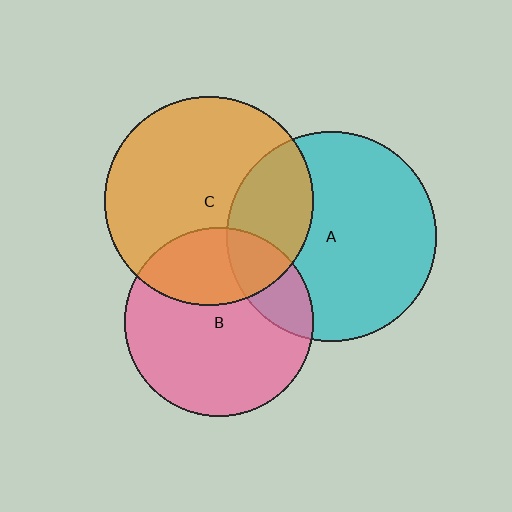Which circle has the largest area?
Circle A (cyan).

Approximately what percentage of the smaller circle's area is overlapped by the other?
Approximately 30%.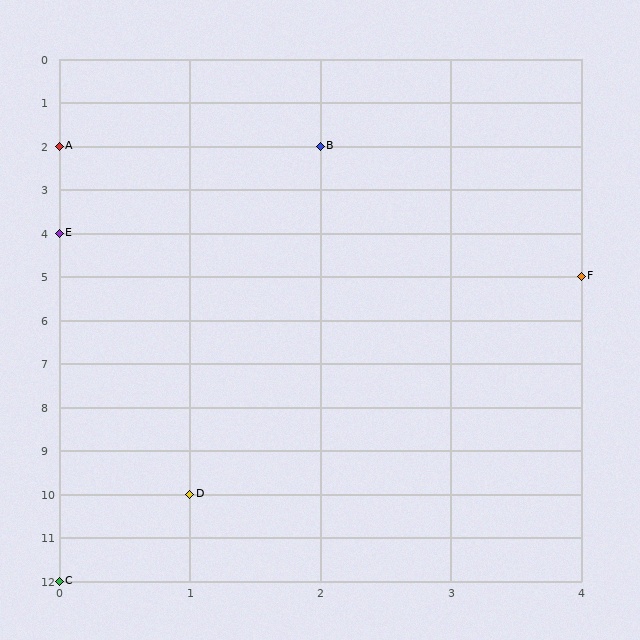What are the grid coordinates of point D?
Point D is at grid coordinates (1, 10).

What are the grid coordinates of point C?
Point C is at grid coordinates (0, 12).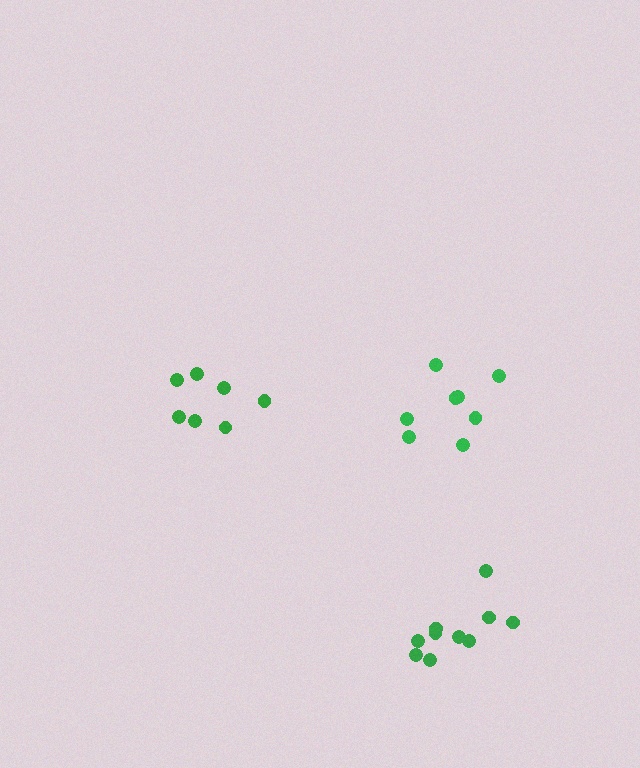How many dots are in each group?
Group 1: 10 dots, Group 2: 8 dots, Group 3: 7 dots (25 total).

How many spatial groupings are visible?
There are 3 spatial groupings.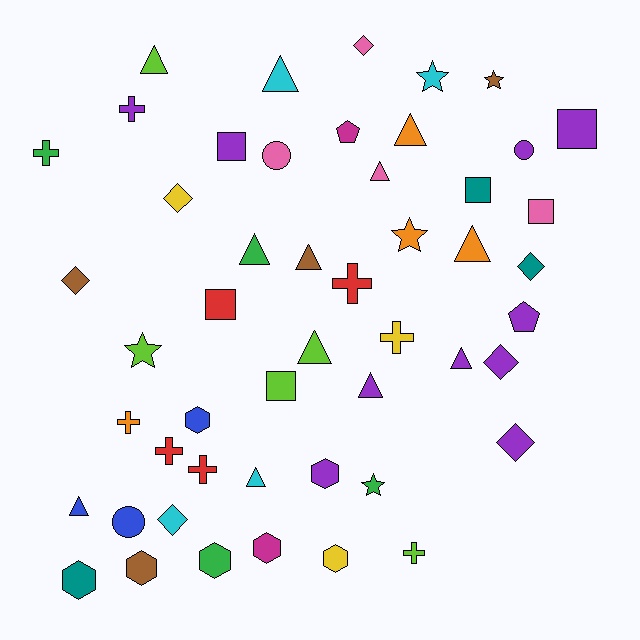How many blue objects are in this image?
There are 3 blue objects.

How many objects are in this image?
There are 50 objects.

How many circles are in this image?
There are 3 circles.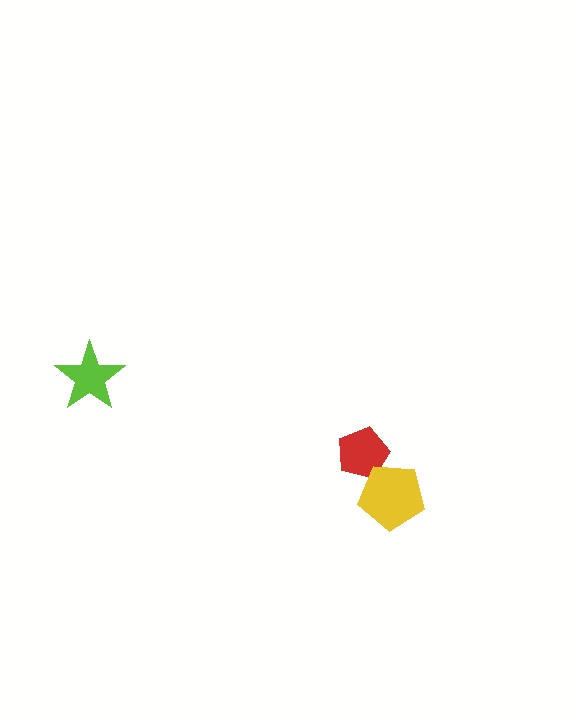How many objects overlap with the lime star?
0 objects overlap with the lime star.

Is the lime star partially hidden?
No, no other shape covers it.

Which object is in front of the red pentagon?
The yellow pentagon is in front of the red pentagon.